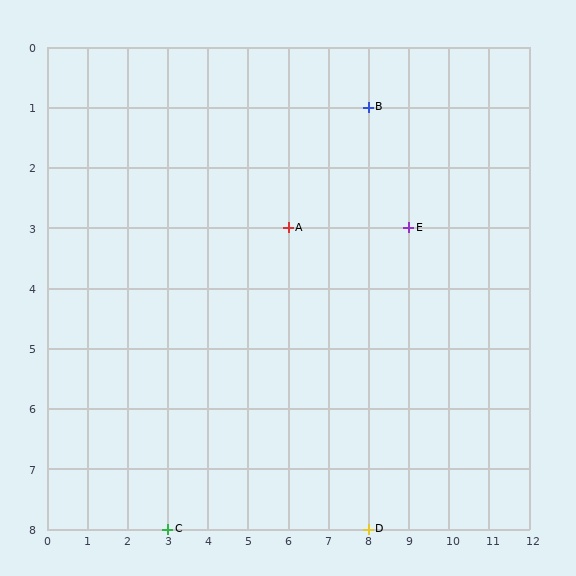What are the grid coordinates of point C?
Point C is at grid coordinates (3, 8).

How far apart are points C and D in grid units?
Points C and D are 5 columns apart.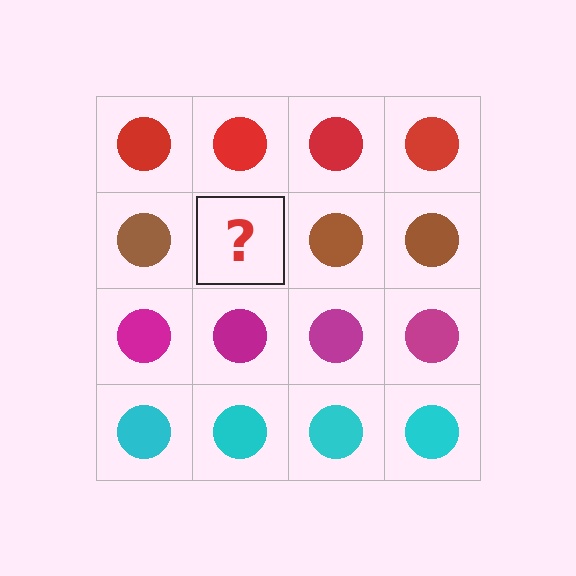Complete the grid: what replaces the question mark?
The question mark should be replaced with a brown circle.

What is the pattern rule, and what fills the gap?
The rule is that each row has a consistent color. The gap should be filled with a brown circle.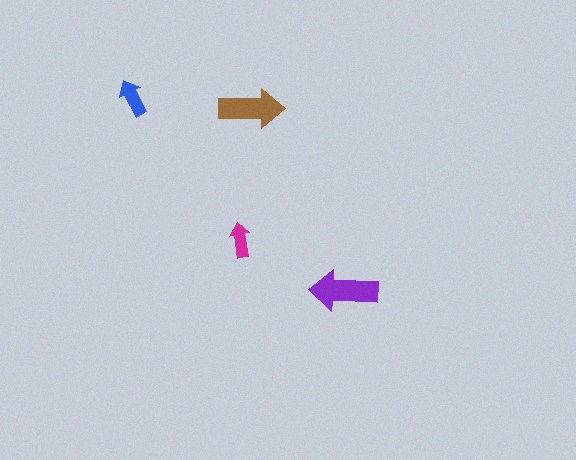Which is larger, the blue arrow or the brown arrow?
The brown one.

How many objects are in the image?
There are 4 objects in the image.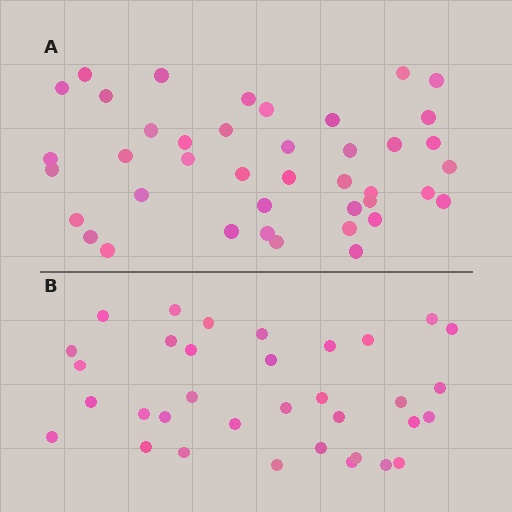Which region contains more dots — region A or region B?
Region A (the top region) has more dots.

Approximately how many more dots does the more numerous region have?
Region A has roughly 8 or so more dots than region B.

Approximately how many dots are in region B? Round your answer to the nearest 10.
About 30 dots. (The exact count is 34, which rounds to 30.)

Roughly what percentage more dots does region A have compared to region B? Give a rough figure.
About 20% more.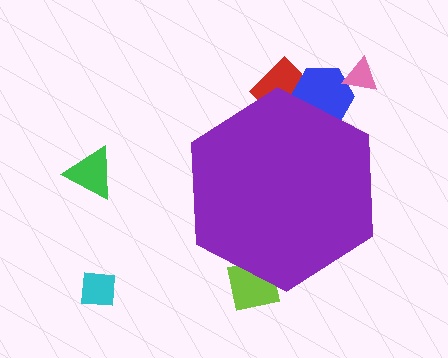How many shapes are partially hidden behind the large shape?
3 shapes are partially hidden.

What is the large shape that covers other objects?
A purple hexagon.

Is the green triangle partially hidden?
No, the green triangle is fully visible.